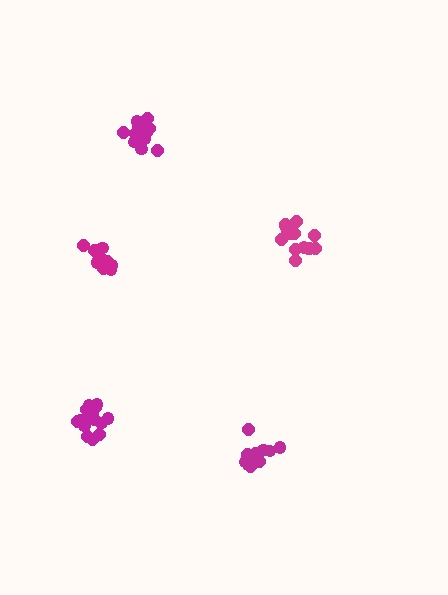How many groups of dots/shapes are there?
There are 5 groups.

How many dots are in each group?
Group 1: 16 dots, Group 2: 15 dots, Group 3: 14 dots, Group 4: 14 dots, Group 5: 17 dots (76 total).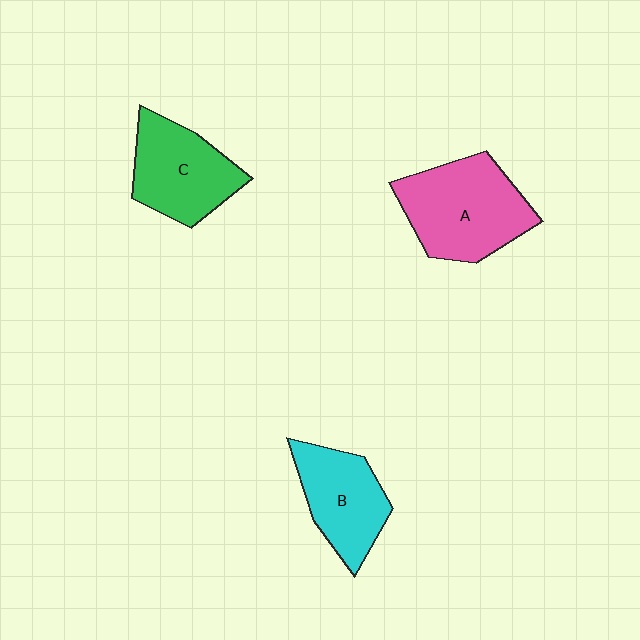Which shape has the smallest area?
Shape B (cyan).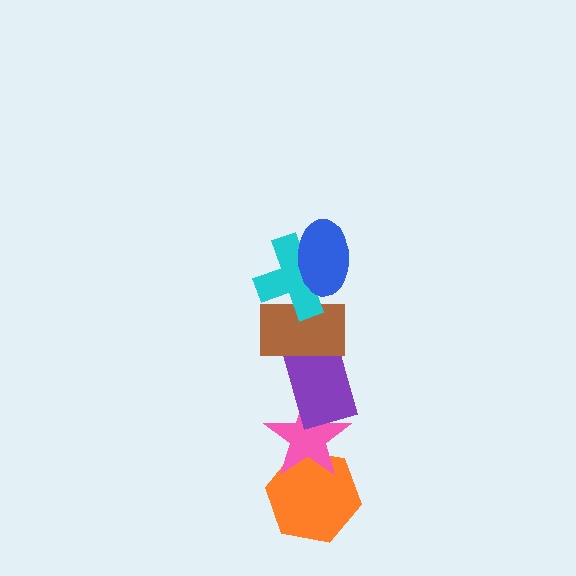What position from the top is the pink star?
The pink star is 5th from the top.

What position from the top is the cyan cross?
The cyan cross is 2nd from the top.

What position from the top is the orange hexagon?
The orange hexagon is 6th from the top.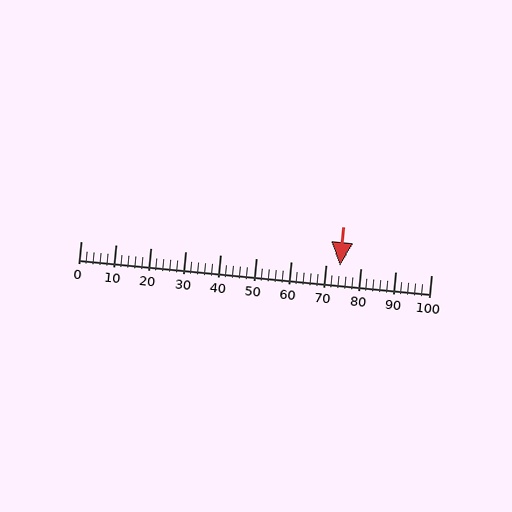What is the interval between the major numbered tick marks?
The major tick marks are spaced 10 units apart.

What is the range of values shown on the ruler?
The ruler shows values from 0 to 100.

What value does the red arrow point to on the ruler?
The red arrow points to approximately 74.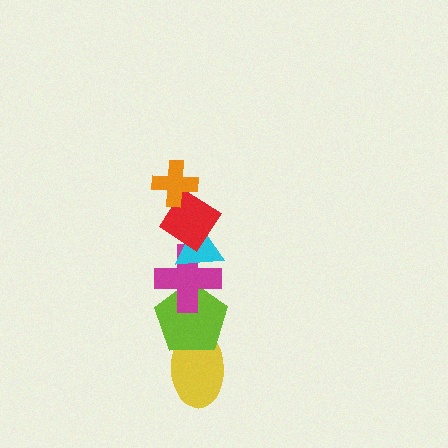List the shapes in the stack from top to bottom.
From top to bottom: the orange cross, the red diamond, the cyan triangle, the magenta cross, the lime pentagon, the yellow ellipse.